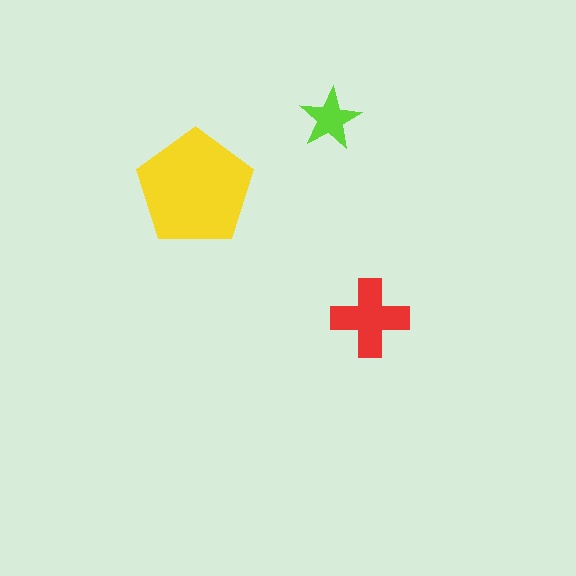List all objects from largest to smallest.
The yellow pentagon, the red cross, the lime star.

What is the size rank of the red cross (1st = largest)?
2nd.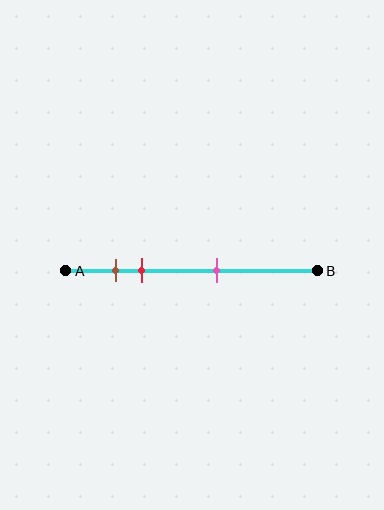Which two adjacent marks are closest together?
The brown and red marks are the closest adjacent pair.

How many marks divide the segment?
There are 3 marks dividing the segment.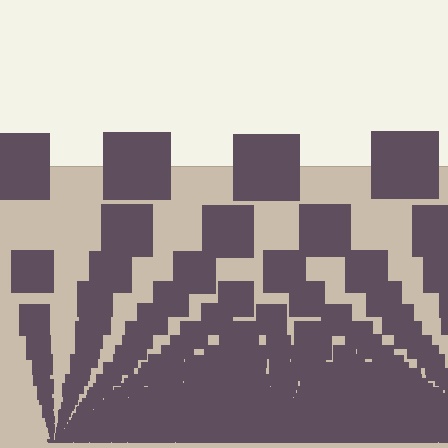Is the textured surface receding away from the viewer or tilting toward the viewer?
The surface appears to tilt toward the viewer. Texture elements get larger and sparser toward the top.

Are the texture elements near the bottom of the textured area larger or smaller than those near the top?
Smaller. The gradient is inverted — elements near the bottom are smaller and denser.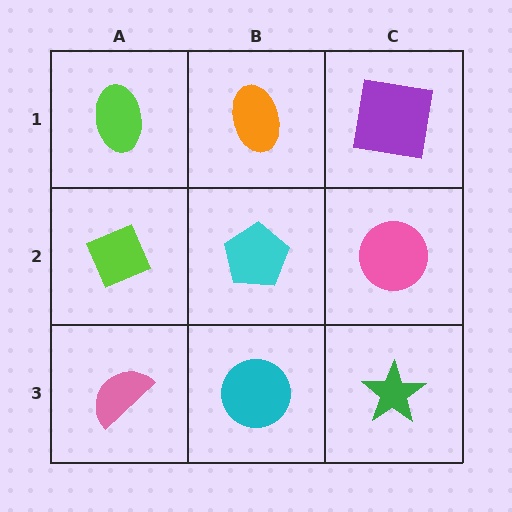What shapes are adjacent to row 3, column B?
A cyan pentagon (row 2, column B), a pink semicircle (row 3, column A), a green star (row 3, column C).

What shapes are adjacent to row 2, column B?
An orange ellipse (row 1, column B), a cyan circle (row 3, column B), a lime diamond (row 2, column A), a pink circle (row 2, column C).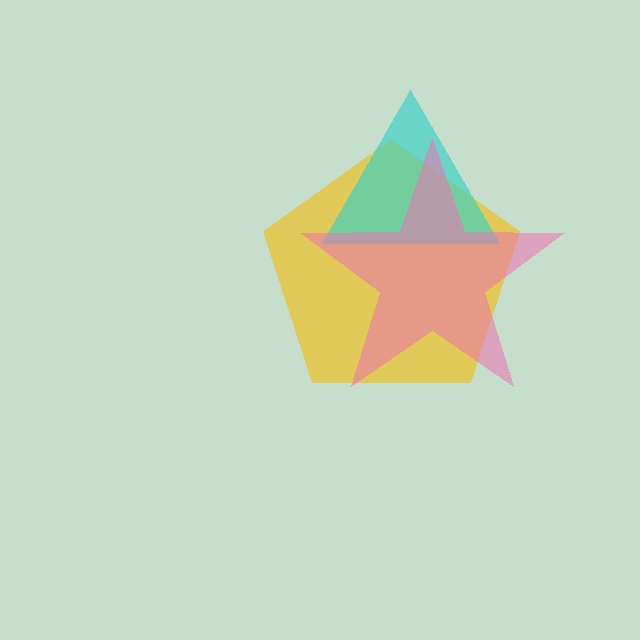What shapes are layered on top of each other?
The layered shapes are: a yellow pentagon, a cyan triangle, a pink star.